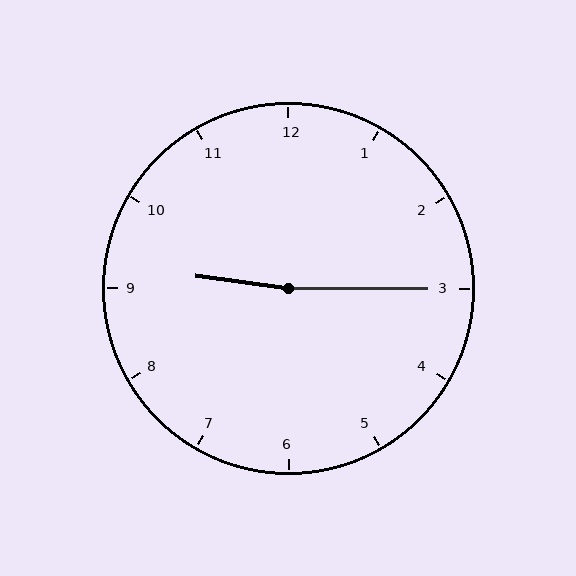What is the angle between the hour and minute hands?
Approximately 172 degrees.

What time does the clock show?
9:15.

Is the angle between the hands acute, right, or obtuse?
It is obtuse.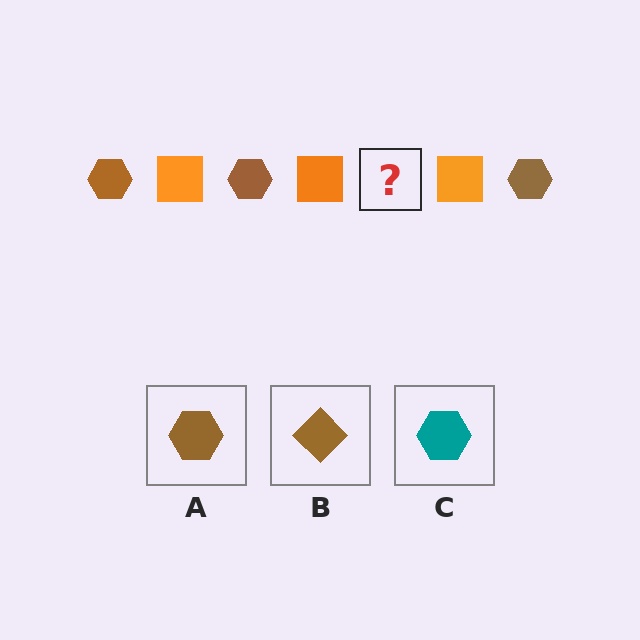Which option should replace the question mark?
Option A.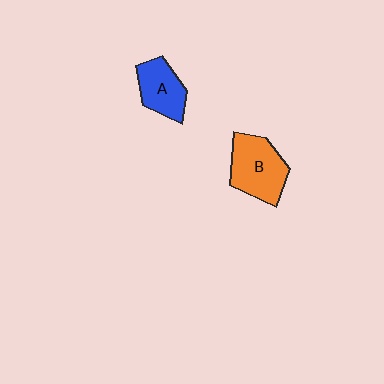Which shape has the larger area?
Shape B (orange).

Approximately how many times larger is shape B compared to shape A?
Approximately 1.4 times.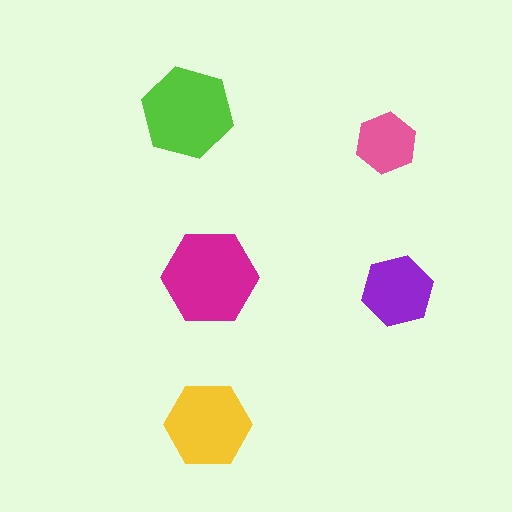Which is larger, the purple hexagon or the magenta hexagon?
The magenta one.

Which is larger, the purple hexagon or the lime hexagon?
The lime one.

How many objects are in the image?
There are 5 objects in the image.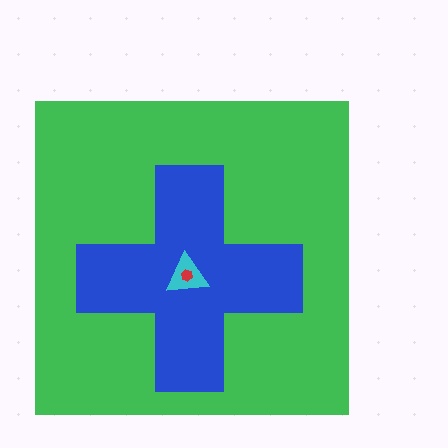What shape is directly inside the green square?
The blue cross.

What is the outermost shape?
The green square.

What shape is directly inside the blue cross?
The cyan triangle.